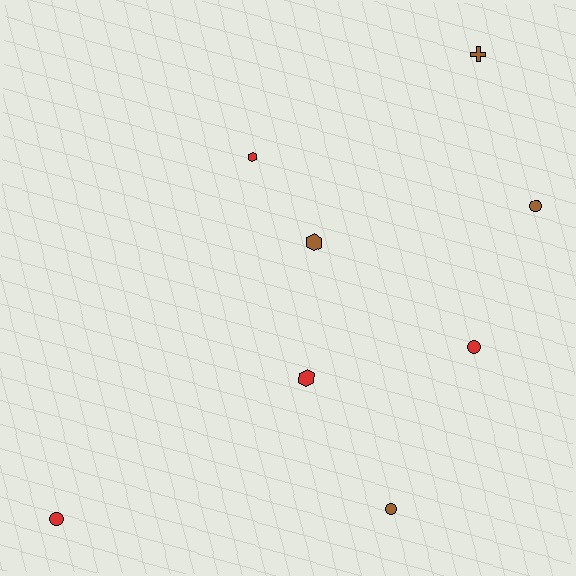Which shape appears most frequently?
Circle, with 4 objects.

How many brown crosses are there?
There is 1 brown cross.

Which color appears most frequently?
Red, with 4 objects.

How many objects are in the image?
There are 8 objects.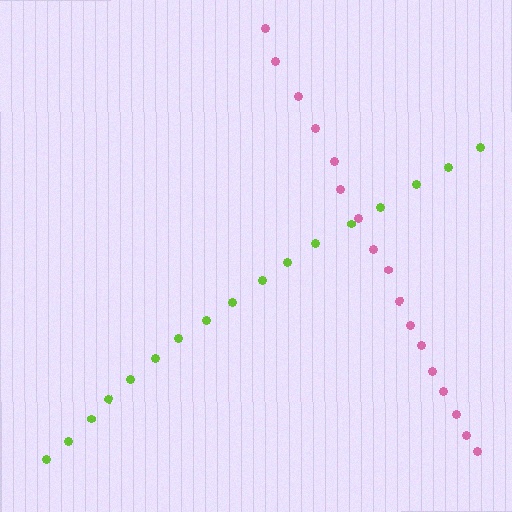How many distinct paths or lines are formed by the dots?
There are 2 distinct paths.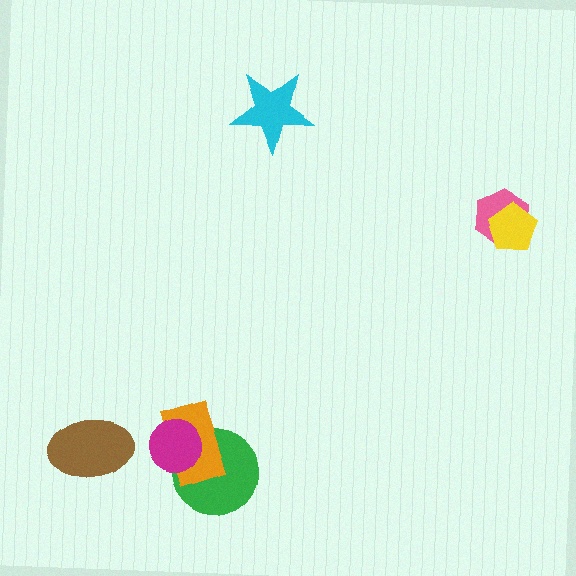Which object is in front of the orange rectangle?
The magenta circle is in front of the orange rectangle.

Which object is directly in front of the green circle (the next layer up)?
The orange rectangle is directly in front of the green circle.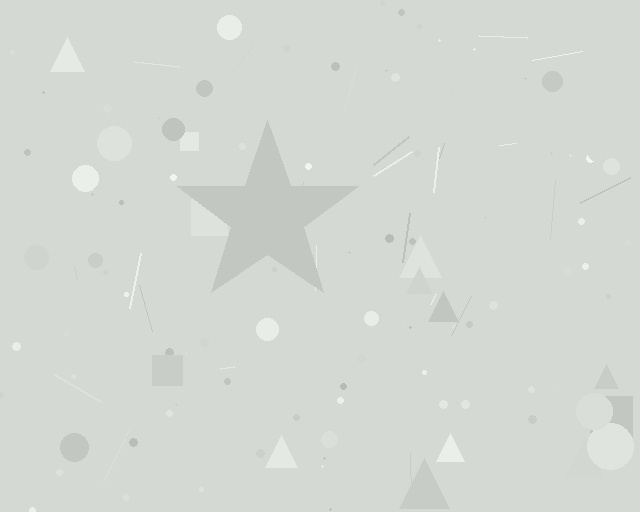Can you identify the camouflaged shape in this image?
The camouflaged shape is a star.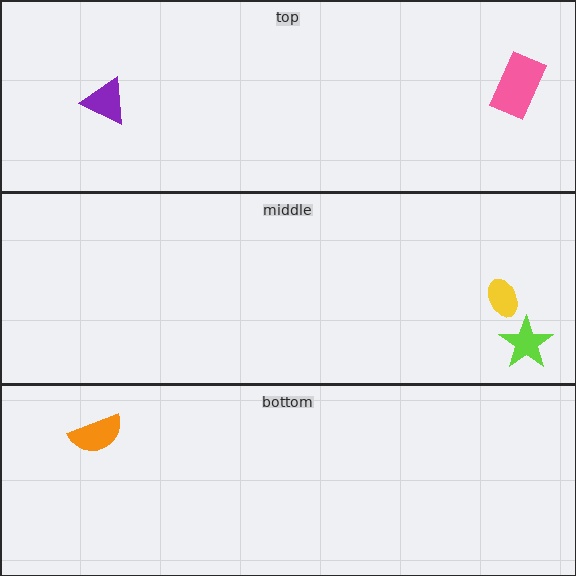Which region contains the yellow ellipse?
The middle region.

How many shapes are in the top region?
2.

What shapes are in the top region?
The purple triangle, the pink rectangle.